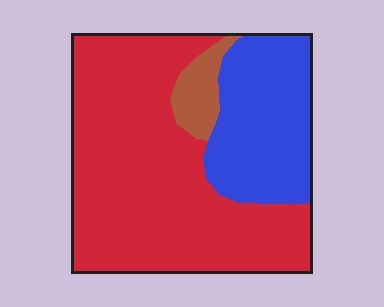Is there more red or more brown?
Red.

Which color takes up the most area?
Red, at roughly 65%.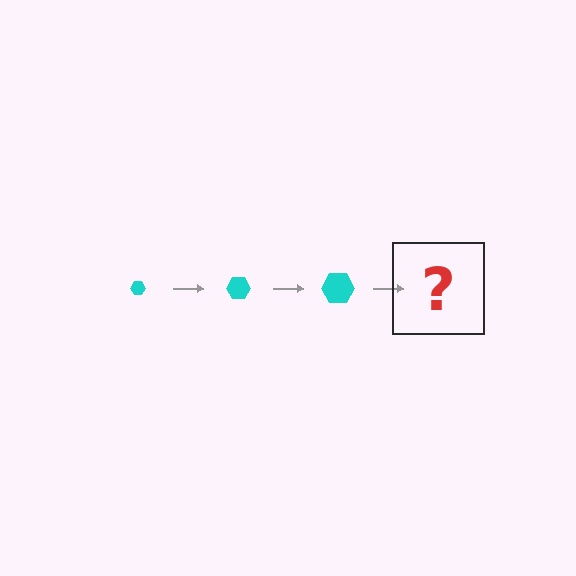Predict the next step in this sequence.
The next step is a cyan hexagon, larger than the previous one.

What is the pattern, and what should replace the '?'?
The pattern is that the hexagon gets progressively larger each step. The '?' should be a cyan hexagon, larger than the previous one.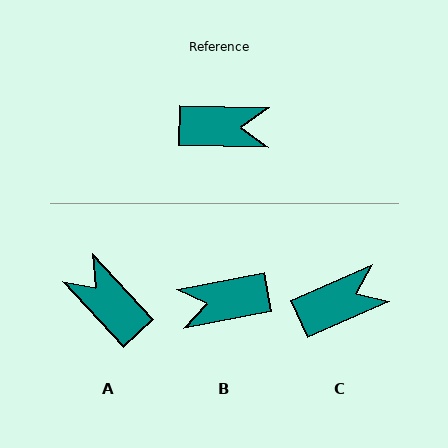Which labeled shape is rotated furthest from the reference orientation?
B, about 168 degrees away.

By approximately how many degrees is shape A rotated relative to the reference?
Approximately 134 degrees counter-clockwise.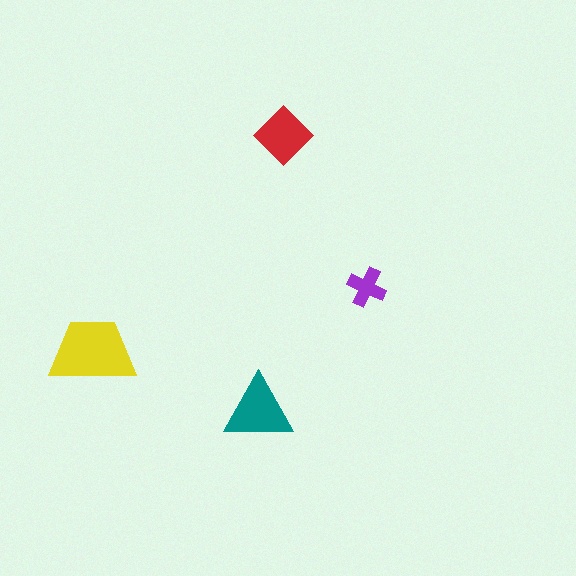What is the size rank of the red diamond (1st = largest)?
3rd.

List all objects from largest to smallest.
The yellow trapezoid, the teal triangle, the red diamond, the purple cross.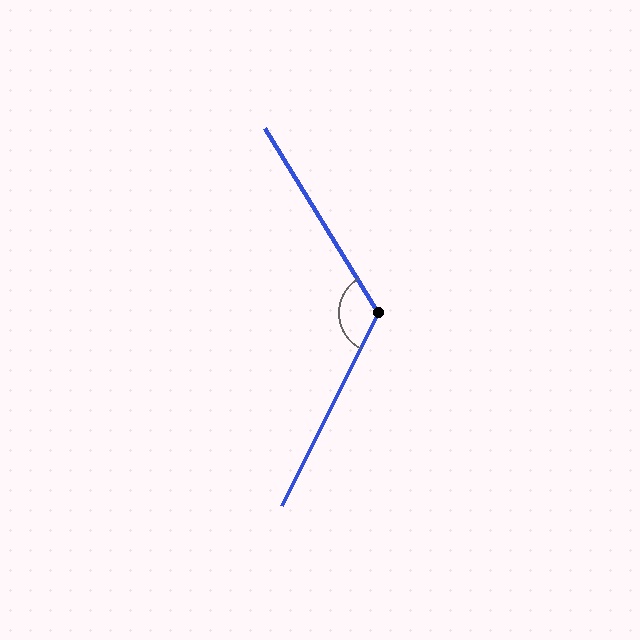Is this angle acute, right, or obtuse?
It is obtuse.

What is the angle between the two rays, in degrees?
Approximately 122 degrees.